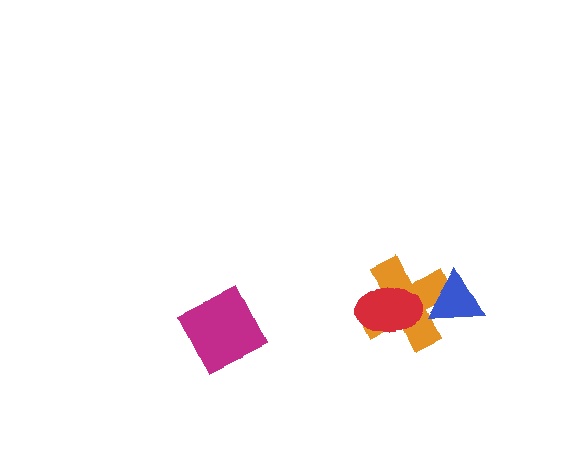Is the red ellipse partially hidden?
No, no other shape covers it.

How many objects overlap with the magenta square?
0 objects overlap with the magenta square.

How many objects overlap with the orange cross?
2 objects overlap with the orange cross.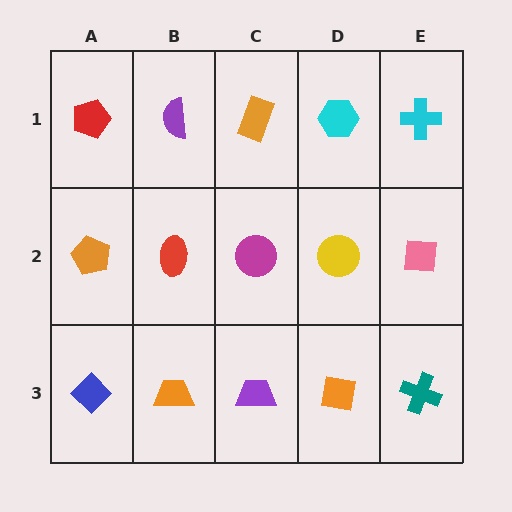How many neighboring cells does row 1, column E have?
2.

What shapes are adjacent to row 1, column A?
An orange pentagon (row 2, column A), a purple semicircle (row 1, column B).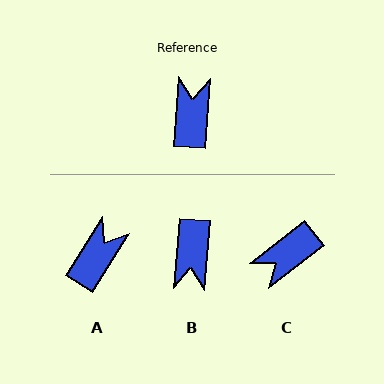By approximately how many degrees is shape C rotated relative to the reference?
Approximately 132 degrees counter-clockwise.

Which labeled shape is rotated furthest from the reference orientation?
B, about 179 degrees away.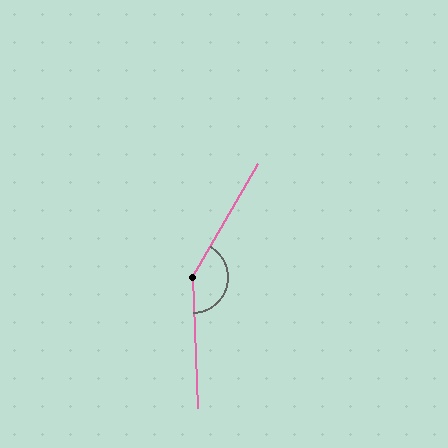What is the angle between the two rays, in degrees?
Approximately 148 degrees.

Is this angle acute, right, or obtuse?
It is obtuse.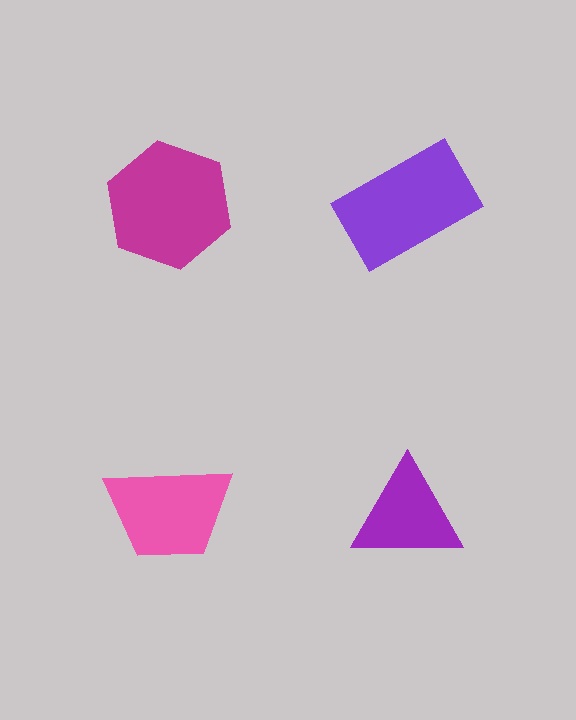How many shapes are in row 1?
2 shapes.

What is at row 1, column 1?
A magenta hexagon.